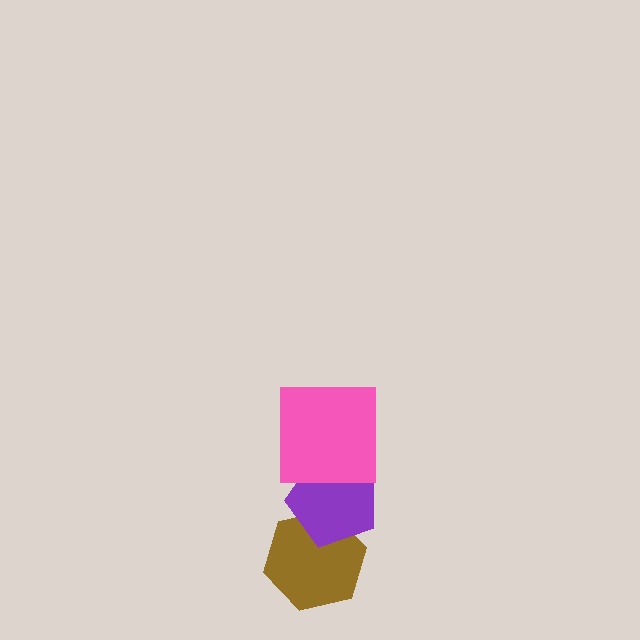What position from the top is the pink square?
The pink square is 1st from the top.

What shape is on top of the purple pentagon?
The pink square is on top of the purple pentagon.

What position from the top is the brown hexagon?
The brown hexagon is 3rd from the top.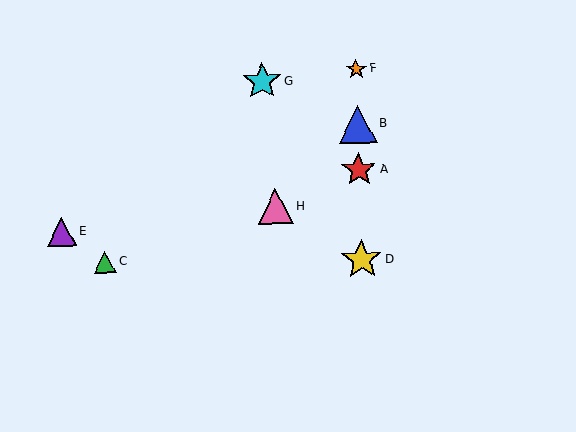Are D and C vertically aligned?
No, D is at x≈362 and C is at x≈105.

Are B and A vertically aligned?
Yes, both are at x≈358.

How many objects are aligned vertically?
4 objects (A, B, D, F) are aligned vertically.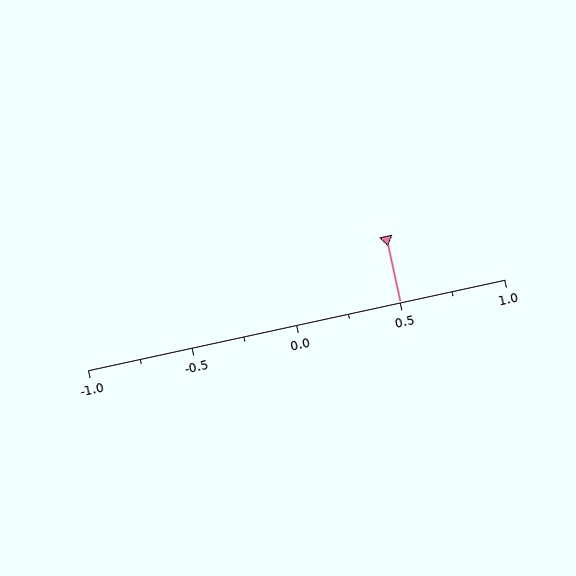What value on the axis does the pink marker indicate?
The marker indicates approximately 0.5.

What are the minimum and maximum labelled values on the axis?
The axis runs from -1.0 to 1.0.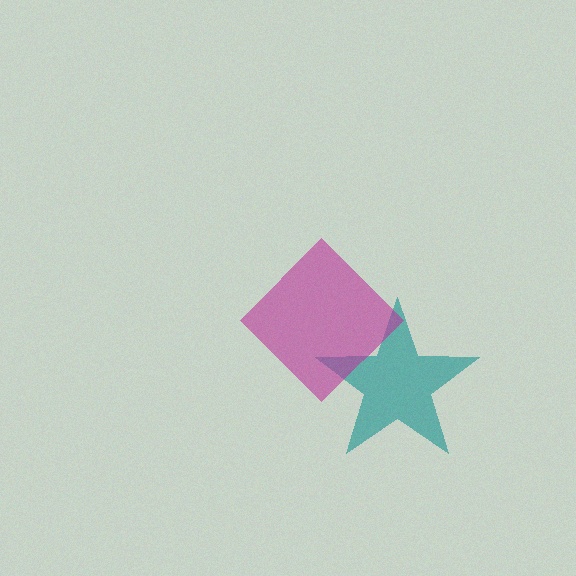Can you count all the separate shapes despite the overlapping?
Yes, there are 2 separate shapes.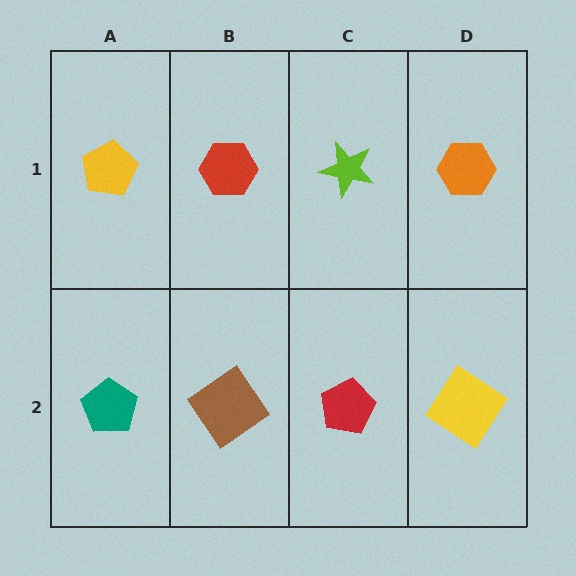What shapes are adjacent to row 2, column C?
A lime star (row 1, column C), a brown diamond (row 2, column B), a yellow diamond (row 2, column D).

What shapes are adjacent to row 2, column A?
A yellow pentagon (row 1, column A), a brown diamond (row 2, column B).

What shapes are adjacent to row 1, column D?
A yellow diamond (row 2, column D), a lime star (row 1, column C).